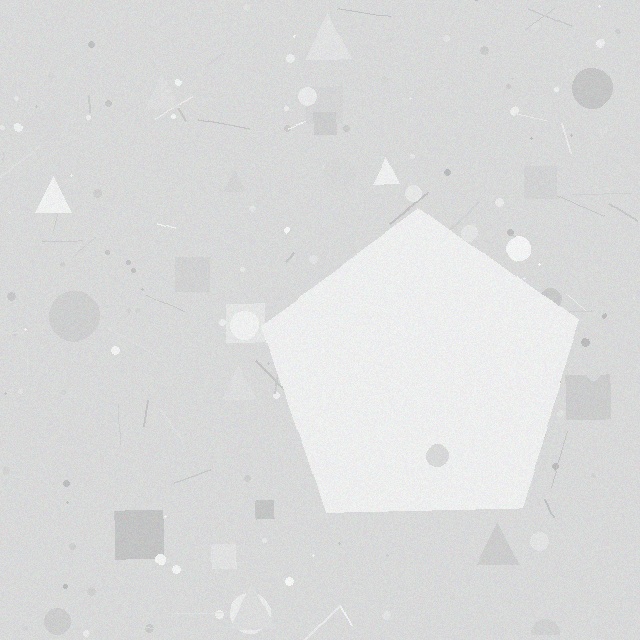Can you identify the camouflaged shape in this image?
The camouflaged shape is a pentagon.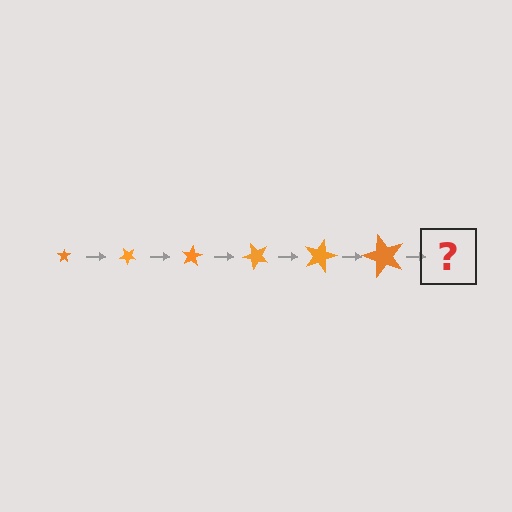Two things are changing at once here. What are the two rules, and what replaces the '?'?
The two rules are that the star grows larger each step and it rotates 40 degrees each step. The '?' should be a star, larger than the previous one and rotated 240 degrees from the start.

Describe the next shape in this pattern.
It should be a star, larger than the previous one and rotated 240 degrees from the start.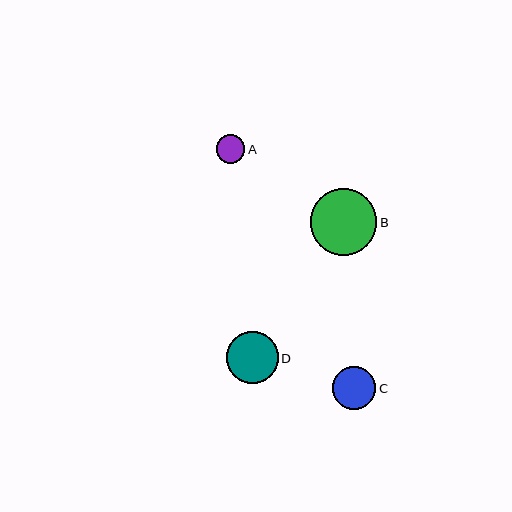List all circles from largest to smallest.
From largest to smallest: B, D, C, A.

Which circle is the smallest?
Circle A is the smallest with a size of approximately 29 pixels.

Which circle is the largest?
Circle B is the largest with a size of approximately 67 pixels.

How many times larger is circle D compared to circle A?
Circle D is approximately 1.8 times the size of circle A.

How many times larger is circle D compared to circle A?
Circle D is approximately 1.8 times the size of circle A.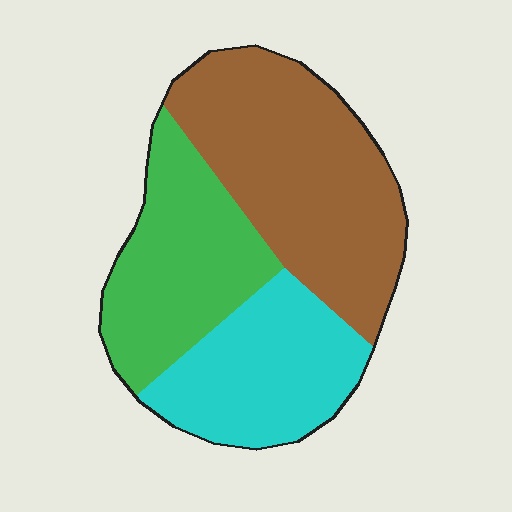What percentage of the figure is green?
Green takes up between a quarter and a half of the figure.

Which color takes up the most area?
Brown, at roughly 45%.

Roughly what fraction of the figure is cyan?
Cyan takes up about one quarter (1/4) of the figure.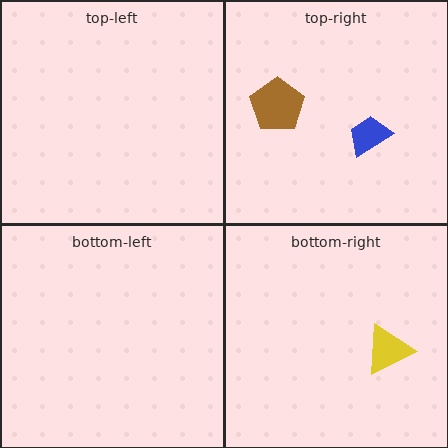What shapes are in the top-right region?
The brown pentagon, the blue trapezoid.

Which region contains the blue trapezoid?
The top-right region.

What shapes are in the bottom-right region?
The yellow triangle.